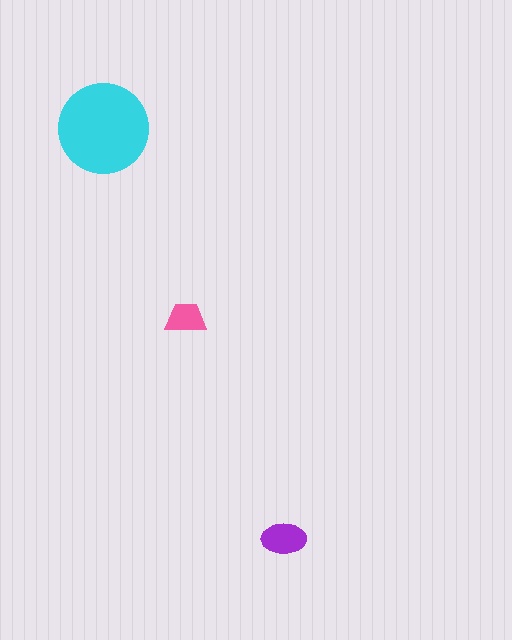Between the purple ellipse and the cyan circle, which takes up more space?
The cyan circle.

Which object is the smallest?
The pink trapezoid.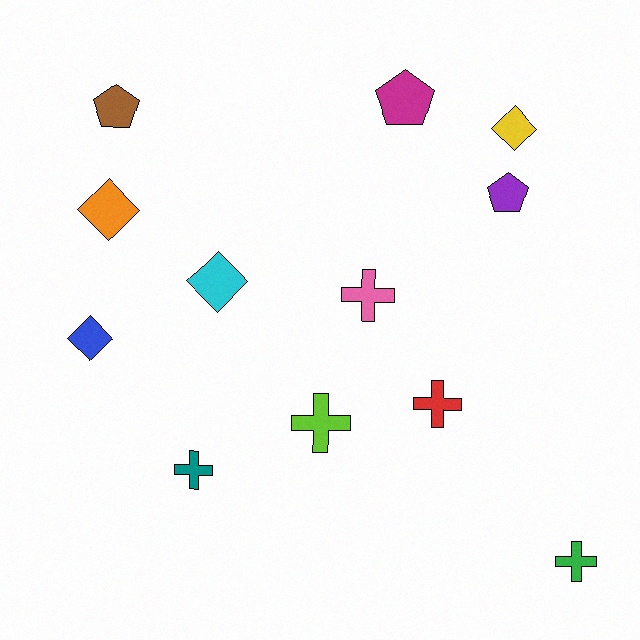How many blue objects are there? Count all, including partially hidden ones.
There is 1 blue object.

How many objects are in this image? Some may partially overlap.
There are 12 objects.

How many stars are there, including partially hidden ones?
There are no stars.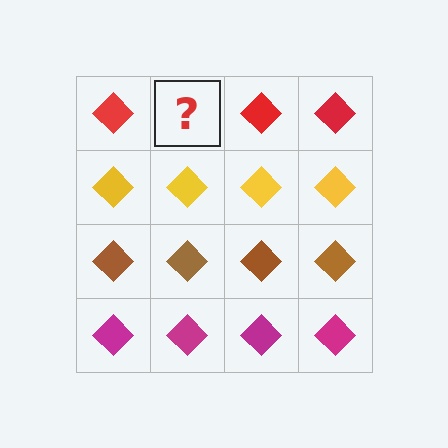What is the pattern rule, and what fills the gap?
The rule is that each row has a consistent color. The gap should be filled with a red diamond.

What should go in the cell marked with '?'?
The missing cell should contain a red diamond.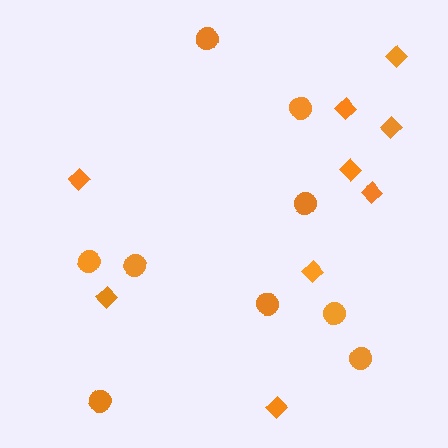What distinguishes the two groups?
There are 2 groups: one group of diamonds (9) and one group of circles (9).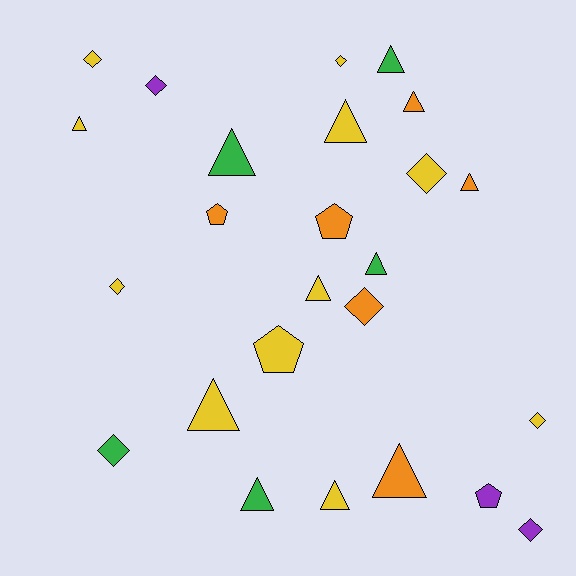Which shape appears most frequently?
Triangle, with 12 objects.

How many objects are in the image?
There are 25 objects.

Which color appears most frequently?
Yellow, with 11 objects.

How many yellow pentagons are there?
There is 1 yellow pentagon.